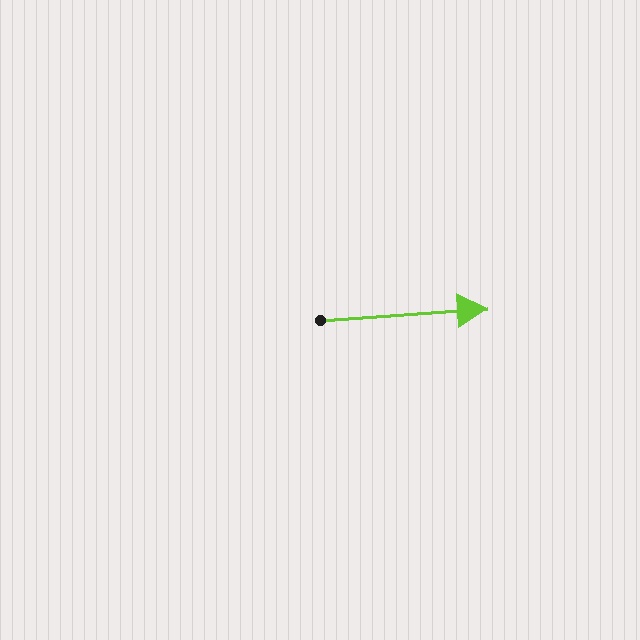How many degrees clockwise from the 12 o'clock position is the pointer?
Approximately 86 degrees.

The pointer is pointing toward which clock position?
Roughly 3 o'clock.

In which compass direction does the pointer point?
East.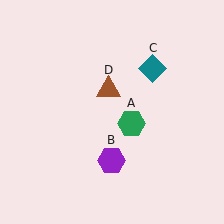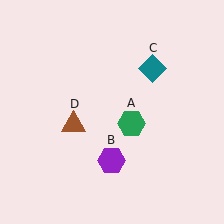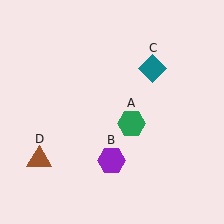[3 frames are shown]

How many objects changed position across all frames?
1 object changed position: brown triangle (object D).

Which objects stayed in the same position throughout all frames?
Green hexagon (object A) and purple hexagon (object B) and teal diamond (object C) remained stationary.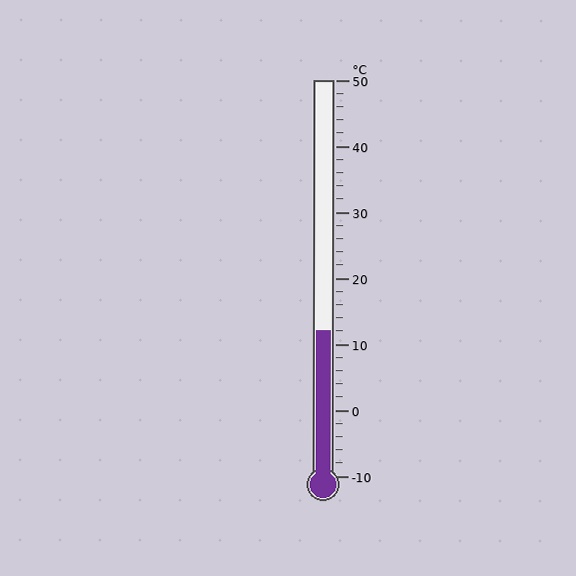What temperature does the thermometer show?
The thermometer shows approximately 12°C.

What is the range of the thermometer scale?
The thermometer scale ranges from -10°C to 50°C.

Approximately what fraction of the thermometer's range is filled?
The thermometer is filled to approximately 35% of its range.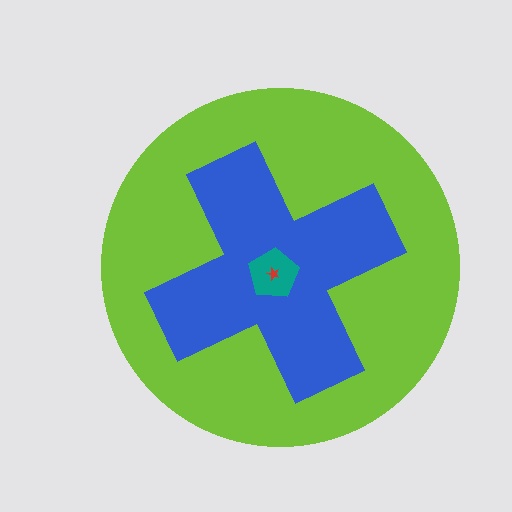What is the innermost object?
The red star.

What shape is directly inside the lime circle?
The blue cross.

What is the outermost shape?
The lime circle.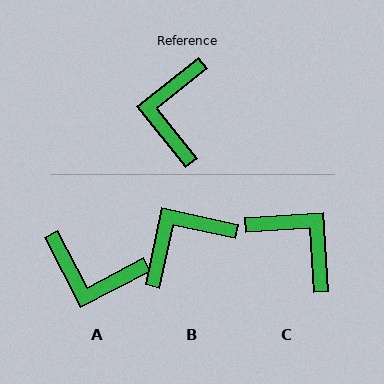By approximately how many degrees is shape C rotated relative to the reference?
Approximately 125 degrees clockwise.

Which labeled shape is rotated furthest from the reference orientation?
C, about 125 degrees away.